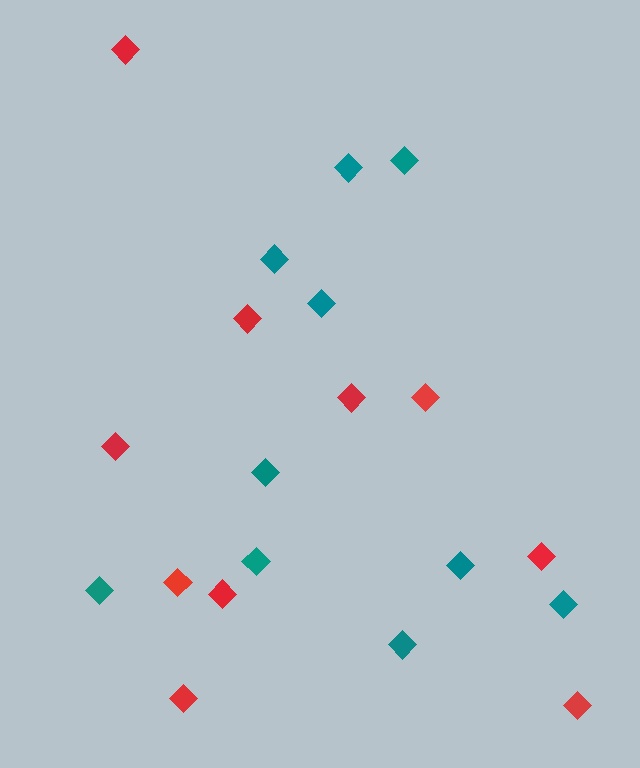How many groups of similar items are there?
There are 2 groups: one group of teal diamonds (10) and one group of red diamonds (10).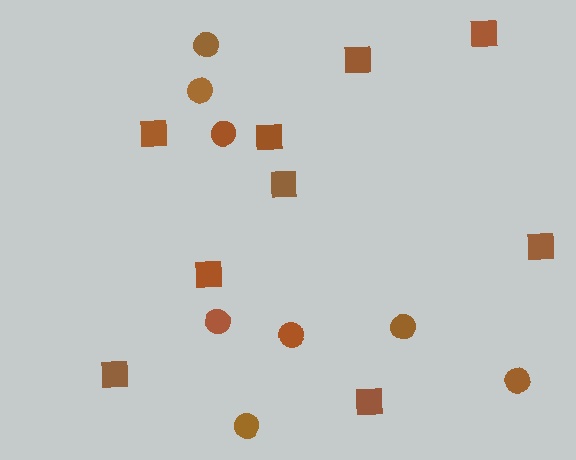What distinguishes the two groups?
There are 2 groups: one group of circles (8) and one group of squares (9).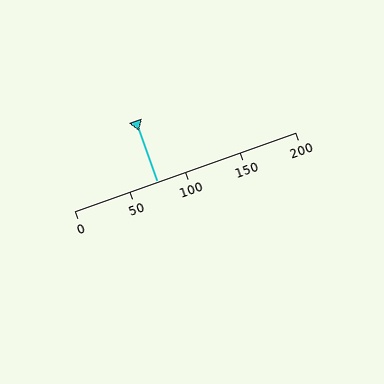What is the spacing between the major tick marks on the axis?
The major ticks are spaced 50 apart.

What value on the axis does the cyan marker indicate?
The marker indicates approximately 75.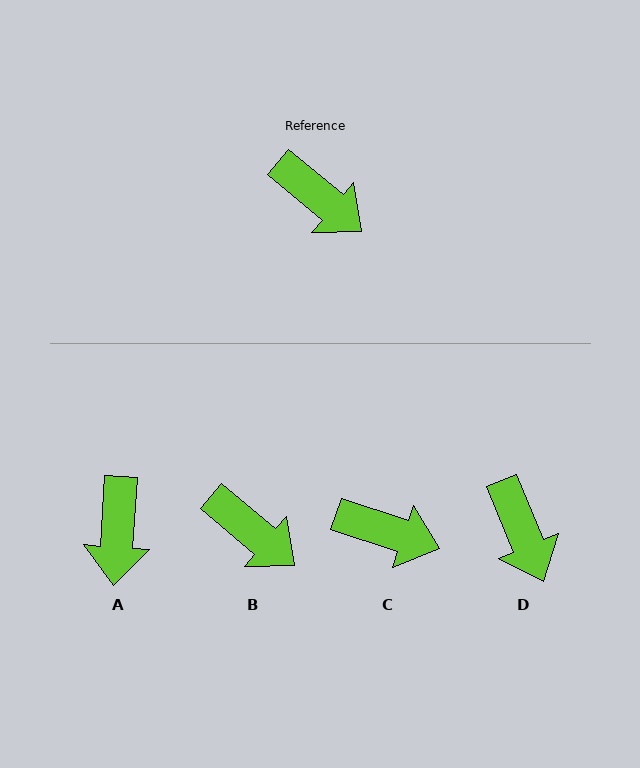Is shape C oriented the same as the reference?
No, it is off by about 21 degrees.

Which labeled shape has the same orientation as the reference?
B.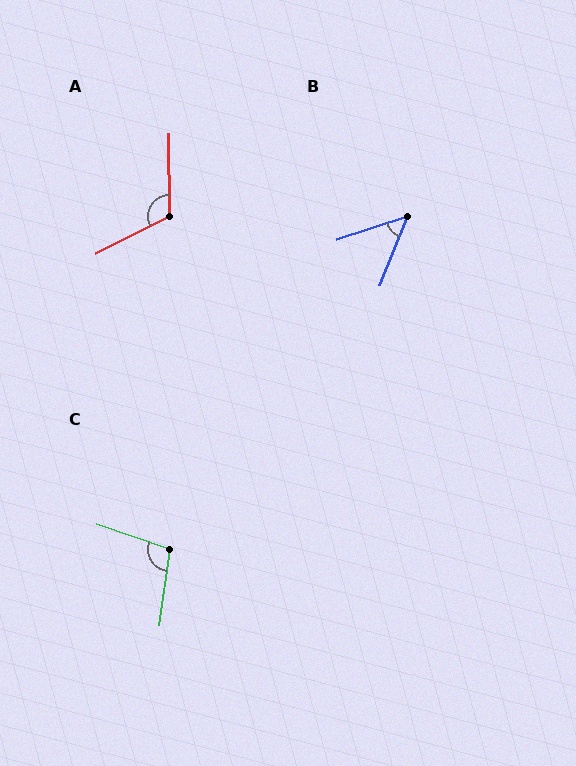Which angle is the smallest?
B, at approximately 51 degrees.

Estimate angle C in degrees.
Approximately 101 degrees.